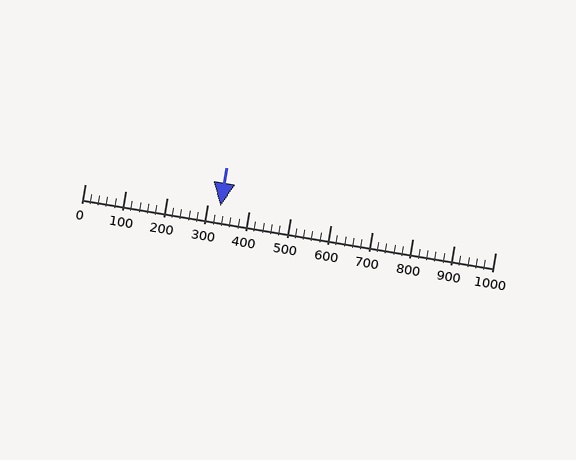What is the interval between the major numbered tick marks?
The major tick marks are spaced 100 units apart.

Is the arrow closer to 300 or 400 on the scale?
The arrow is closer to 300.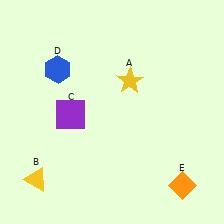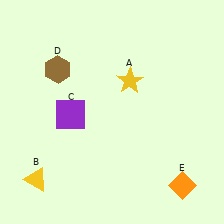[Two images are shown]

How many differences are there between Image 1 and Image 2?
There is 1 difference between the two images.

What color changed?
The hexagon (D) changed from blue in Image 1 to brown in Image 2.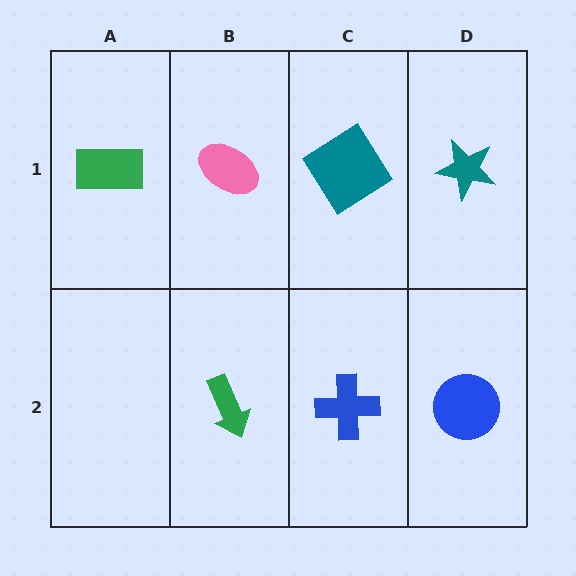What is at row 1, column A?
A green rectangle.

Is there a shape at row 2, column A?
No, that cell is empty.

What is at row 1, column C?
A teal diamond.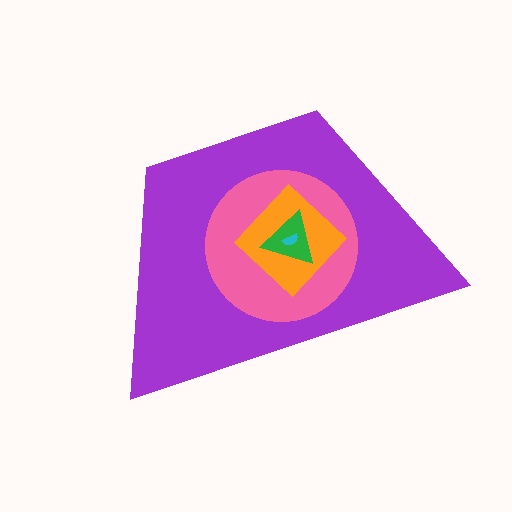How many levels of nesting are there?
5.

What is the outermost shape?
The purple trapezoid.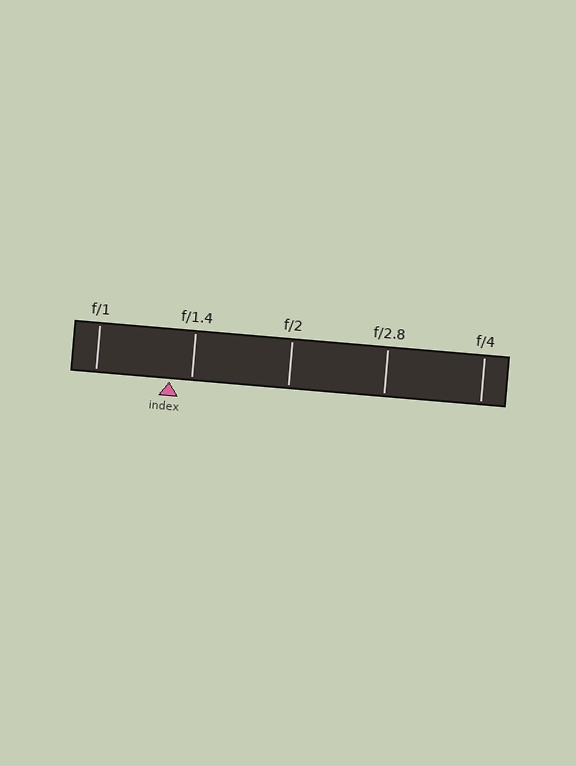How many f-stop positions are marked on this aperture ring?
There are 5 f-stop positions marked.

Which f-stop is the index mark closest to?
The index mark is closest to f/1.4.